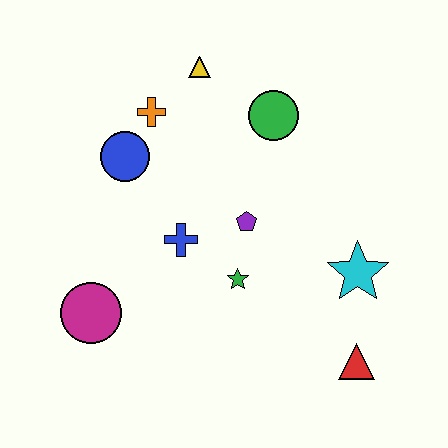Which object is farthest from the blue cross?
The red triangle is farthest from the blue cross.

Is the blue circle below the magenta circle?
No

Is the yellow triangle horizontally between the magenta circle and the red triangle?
Yes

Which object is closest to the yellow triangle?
The orange cross is closest to the yellow triangle.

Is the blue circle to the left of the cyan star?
Yes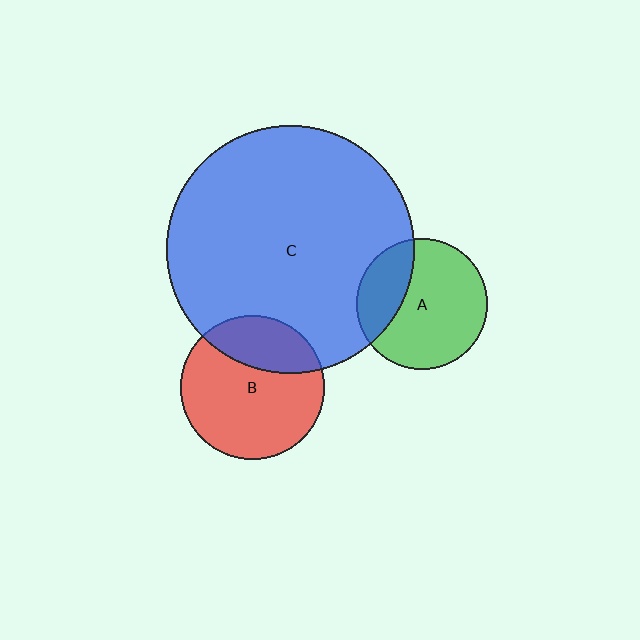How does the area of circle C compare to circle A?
Approximately 3.6 times.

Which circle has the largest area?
Circle C (blue).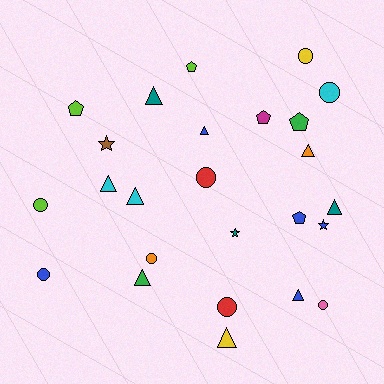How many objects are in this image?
There are 25 objects.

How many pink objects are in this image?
There is 1 pink object.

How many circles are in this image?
There are 8 circles.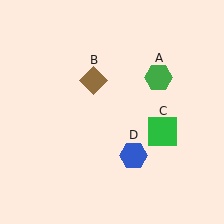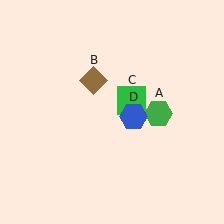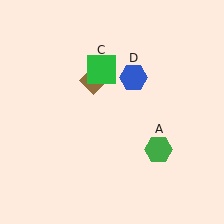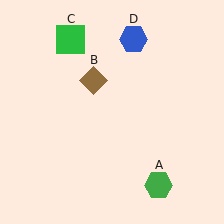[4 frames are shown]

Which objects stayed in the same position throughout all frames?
Brown diamond (object B) remained stationary.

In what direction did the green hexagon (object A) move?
The green hexagon (object A) moved down.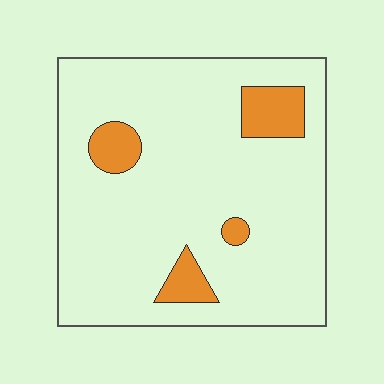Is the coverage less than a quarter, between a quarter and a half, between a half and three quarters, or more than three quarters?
Less than a quarter.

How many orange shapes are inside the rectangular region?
4.